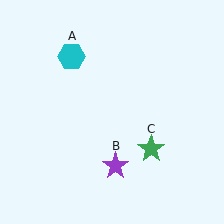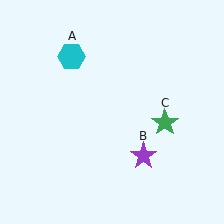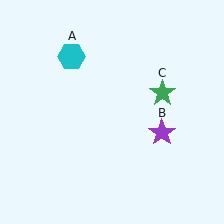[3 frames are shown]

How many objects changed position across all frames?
2 objects changed position: purple star (object B), green star (object C).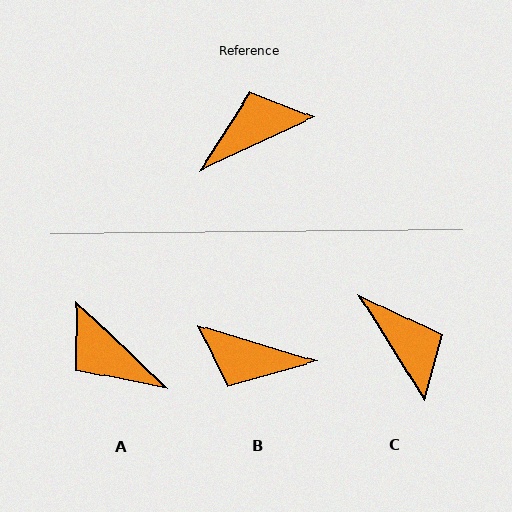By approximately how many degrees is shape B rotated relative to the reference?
Approximately 138 degrees counter-clockwise.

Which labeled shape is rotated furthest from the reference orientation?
B, about 138 degrees away.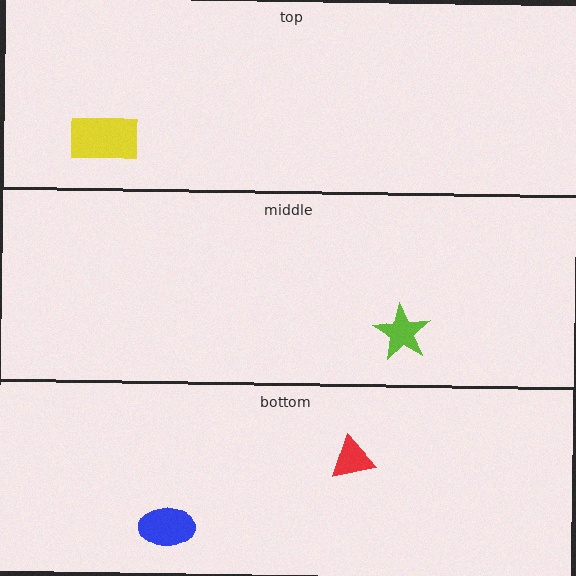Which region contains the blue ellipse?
The bottom region.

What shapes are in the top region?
The yellow rectangle.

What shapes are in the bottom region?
The red triangle, the blue ellipse.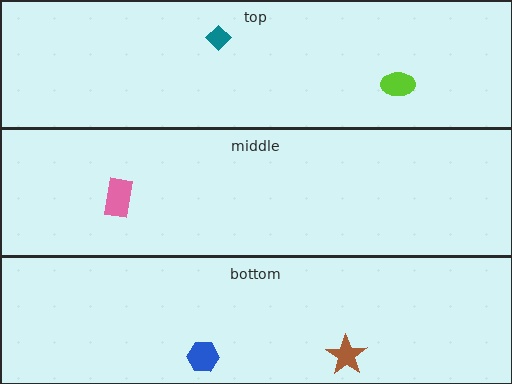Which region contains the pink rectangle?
The middle region.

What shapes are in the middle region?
The pink rectangle.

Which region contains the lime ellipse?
The top region.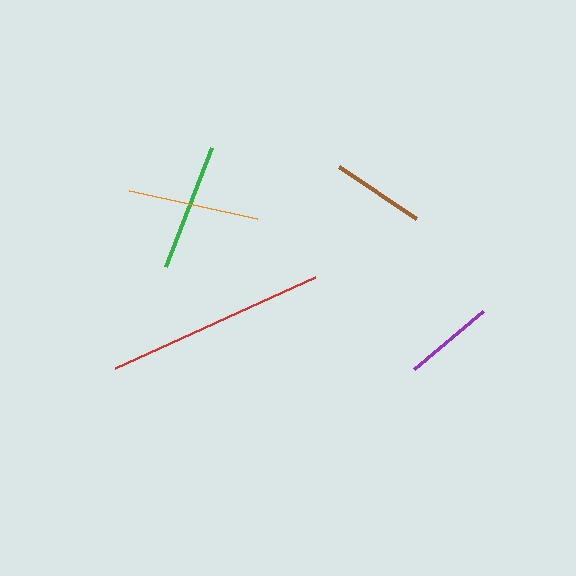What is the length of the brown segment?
The brown segment is approximately 92 pixels long.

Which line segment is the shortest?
The purple line is the shortest at approximately 90 pixels.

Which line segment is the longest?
The red line is the longest at approximately 219 pixels.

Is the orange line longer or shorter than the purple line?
The orange line is longer than the purple line.